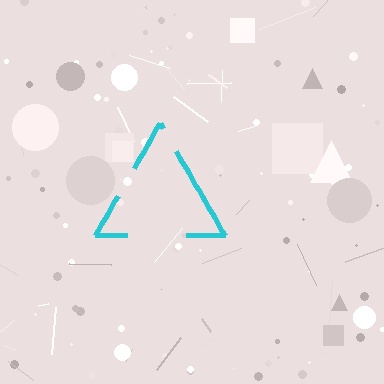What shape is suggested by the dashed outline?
The dashed outline suggests a triangle.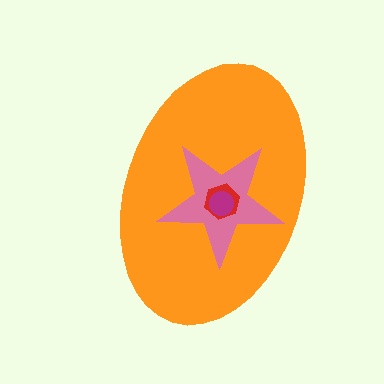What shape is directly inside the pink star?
The red hexagon.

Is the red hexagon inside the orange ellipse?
Yes.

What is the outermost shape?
The orange ellipse.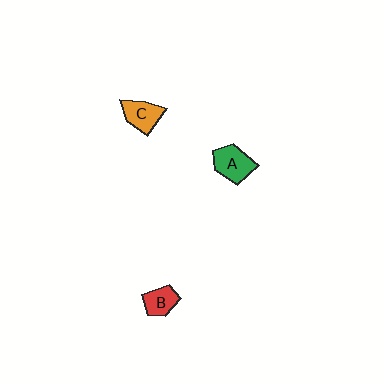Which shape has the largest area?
Shape A (green).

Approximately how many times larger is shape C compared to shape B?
Approximately 1.2 times.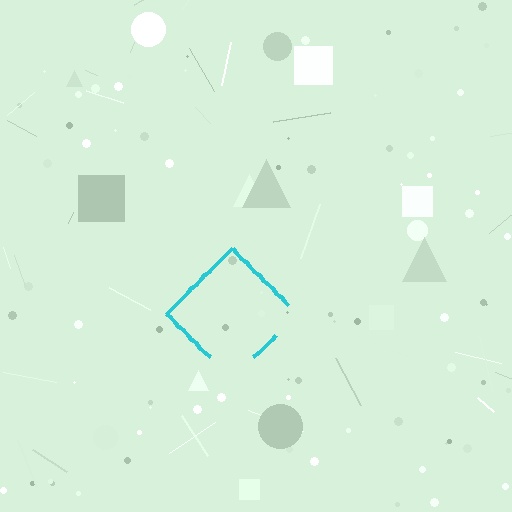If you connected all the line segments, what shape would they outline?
They would outline a diamond.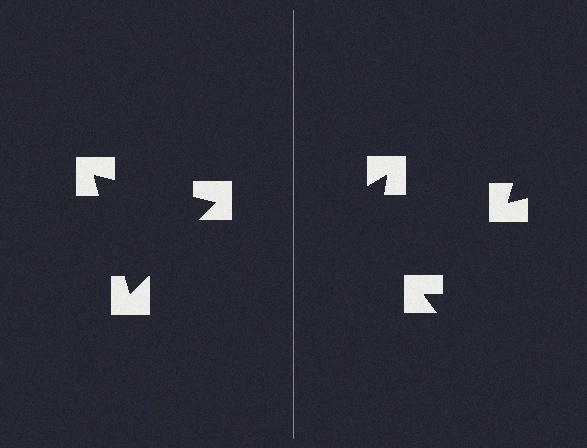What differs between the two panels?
The notched squares are positioned identically on both sides; only the wedge orientations differ. On the left they align to a triangle; on the right they are misaligned.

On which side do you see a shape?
An illusory triangle appears on the left side. On the right side the wedge cuts are rotated, so no coherent shape forms.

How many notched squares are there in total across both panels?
6 — 3 on each side.